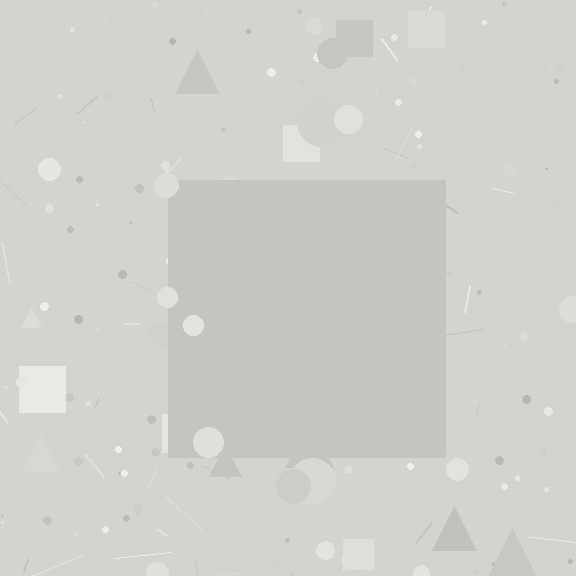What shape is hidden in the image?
A square is hidden in the image.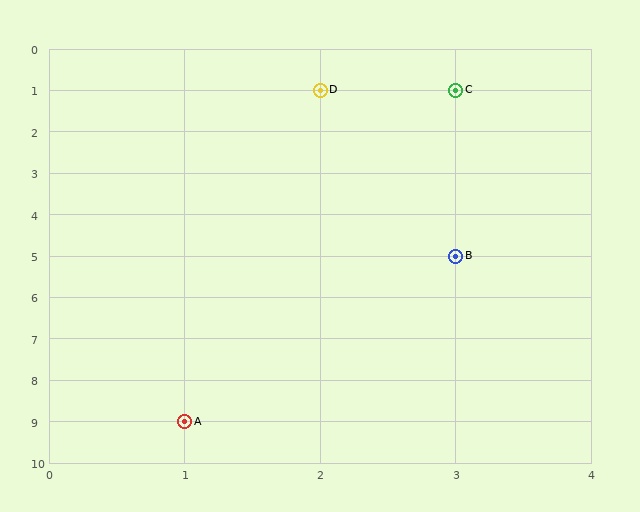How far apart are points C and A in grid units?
Points C and A are 2 columns and 8 rows apart (about 8.2 grid units diagonally).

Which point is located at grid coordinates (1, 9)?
Point A is at (1, 9).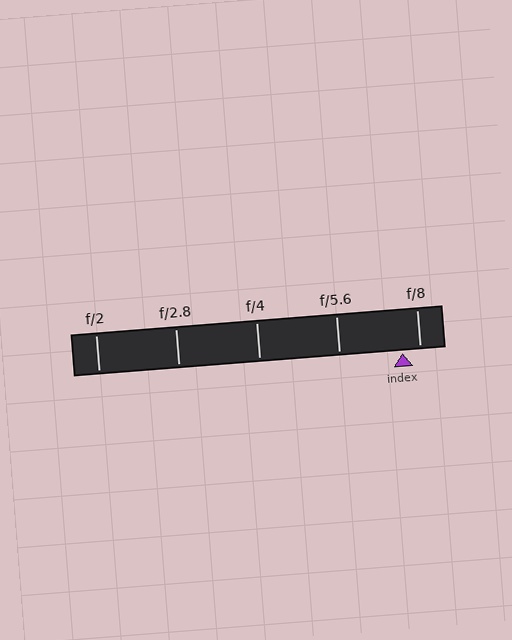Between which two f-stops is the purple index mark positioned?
The index mark is between f/5.6 and f/8.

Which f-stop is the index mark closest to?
The index mark is closest to f/8.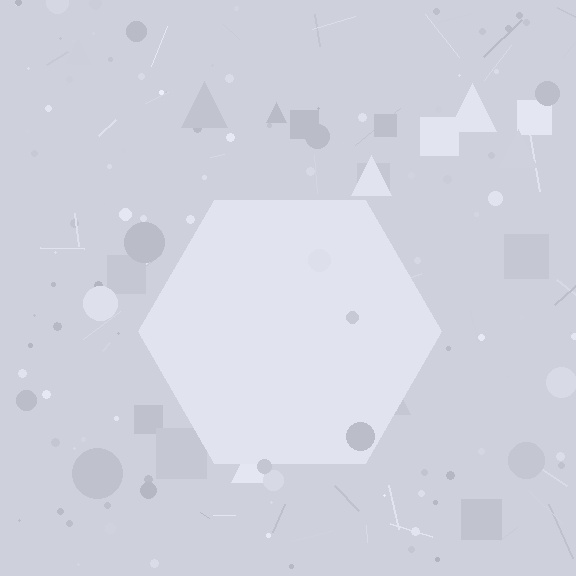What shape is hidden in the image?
A hexagon is hidden in the image.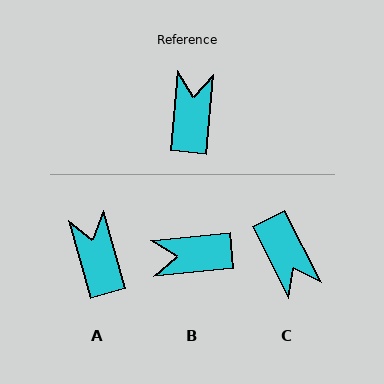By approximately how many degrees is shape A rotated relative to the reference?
Approximately 21 degrees counter-clockwise.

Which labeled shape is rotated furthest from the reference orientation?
C, about 148 degrees away.